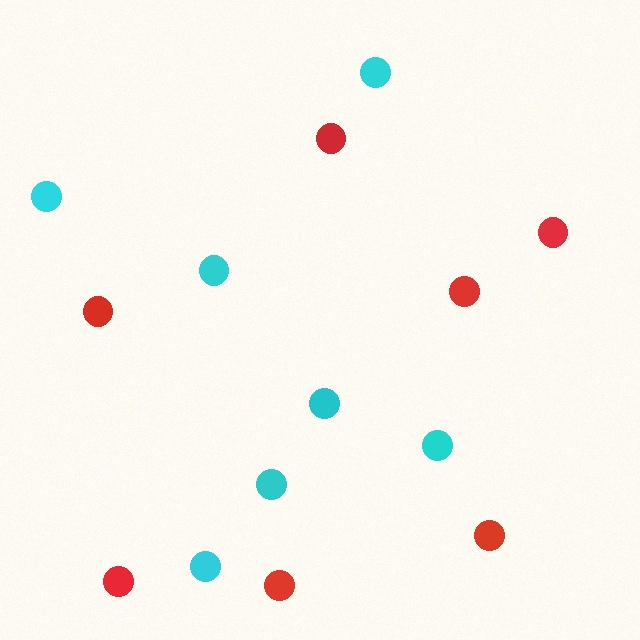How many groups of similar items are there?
There are 2 groups: one group of red circles (7) and one group of cyan circles (7).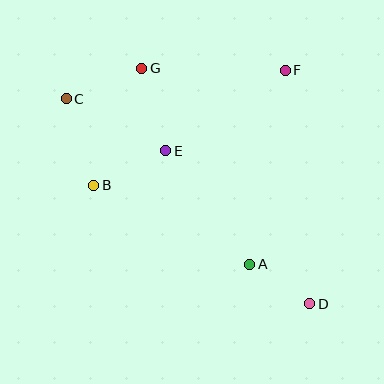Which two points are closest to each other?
Points A and D are closest to each other.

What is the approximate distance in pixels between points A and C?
The distance between A and C is approximately 247 pixels.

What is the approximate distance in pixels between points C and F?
The distance between C and F is approximately 221 pixels.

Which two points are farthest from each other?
Points C and D are farthest from each other.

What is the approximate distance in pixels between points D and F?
The distance between D and F is approximately 235 pixels.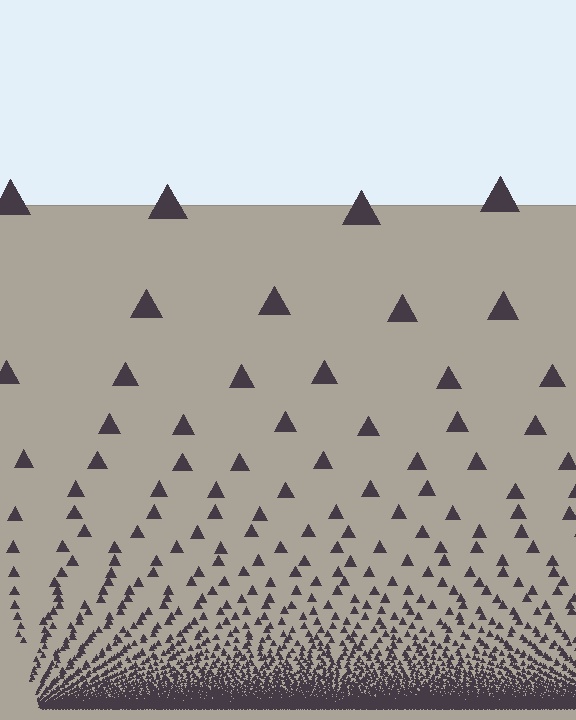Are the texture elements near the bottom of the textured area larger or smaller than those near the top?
Smaller. The gradient is inverted — elements near the bottom are smaller and denser.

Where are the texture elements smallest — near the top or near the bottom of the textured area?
Near the bottom.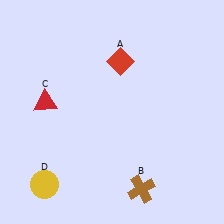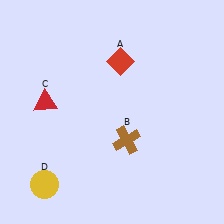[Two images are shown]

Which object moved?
The brown cross (B) moved up.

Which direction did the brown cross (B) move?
The brown cross (B) moved up.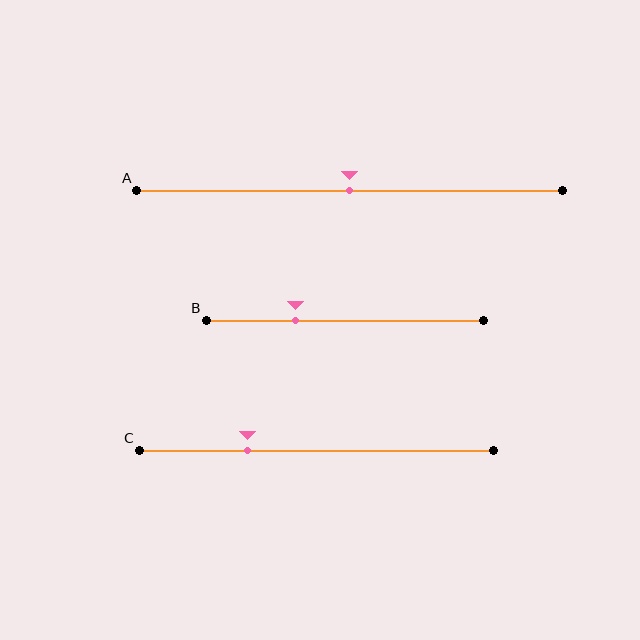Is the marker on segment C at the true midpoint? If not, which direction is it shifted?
No, the marker on segment C is shifted to the left by about 19% of the segment length.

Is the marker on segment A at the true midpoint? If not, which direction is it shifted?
Yes, the marker on segment A is at the true midpoint.